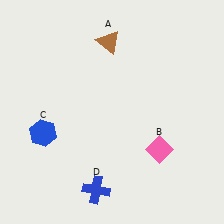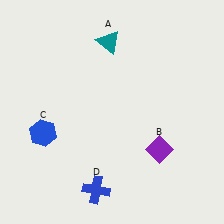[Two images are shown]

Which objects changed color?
A changed from brown to teal. B changed from pink to purple.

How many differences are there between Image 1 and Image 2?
There are 2 differences between the two images.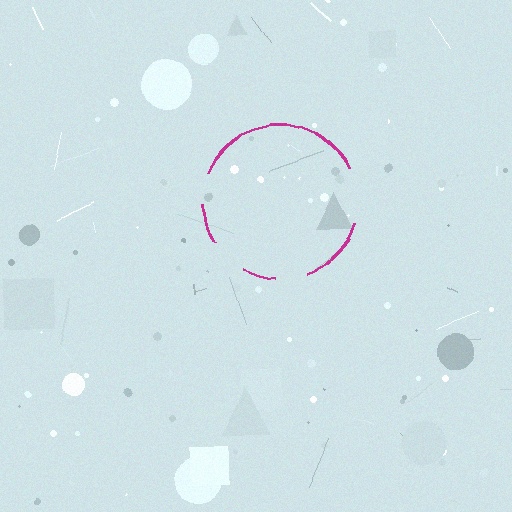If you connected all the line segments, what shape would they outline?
They would outline a circle.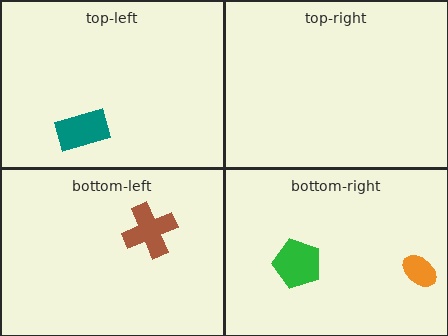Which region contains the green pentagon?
The bottom-right region.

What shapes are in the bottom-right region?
The orange ellipse, the green pentagon.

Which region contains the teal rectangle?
The top-left region.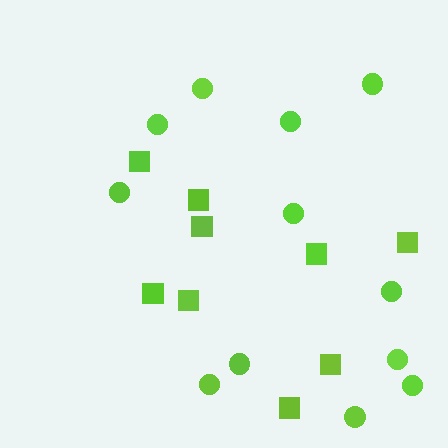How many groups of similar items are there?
There are 2 groups: one group of squares (9) and one group of circles (12).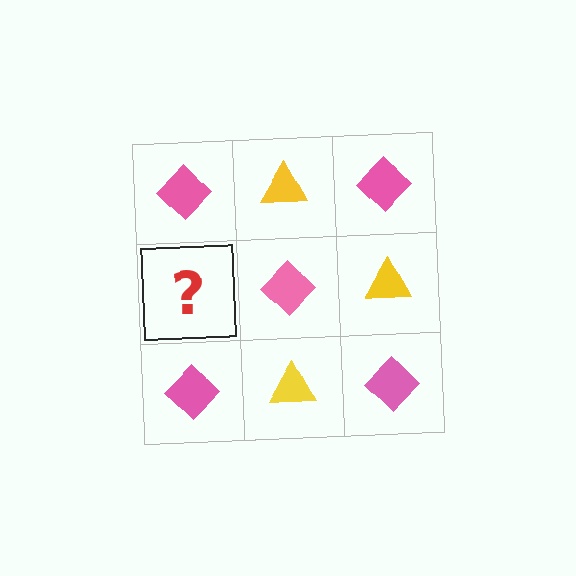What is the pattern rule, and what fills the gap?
The rule is that it alternates pink diamond and yellow triangle in a checkerboard pattern. The gap should be filled with a yellow triangle.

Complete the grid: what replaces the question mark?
The question mark should be replaced with a yellow triangle.